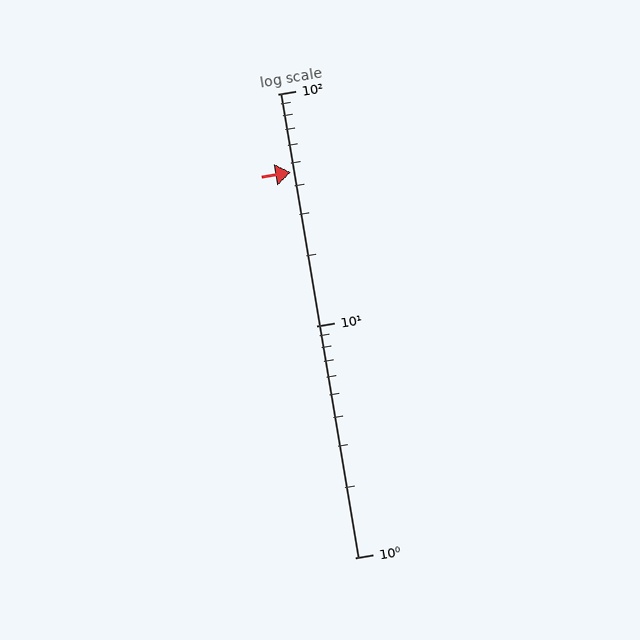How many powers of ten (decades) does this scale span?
The scale spans 2 decades, from 1 to 100.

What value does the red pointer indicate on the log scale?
The pointer indicates approximately 46.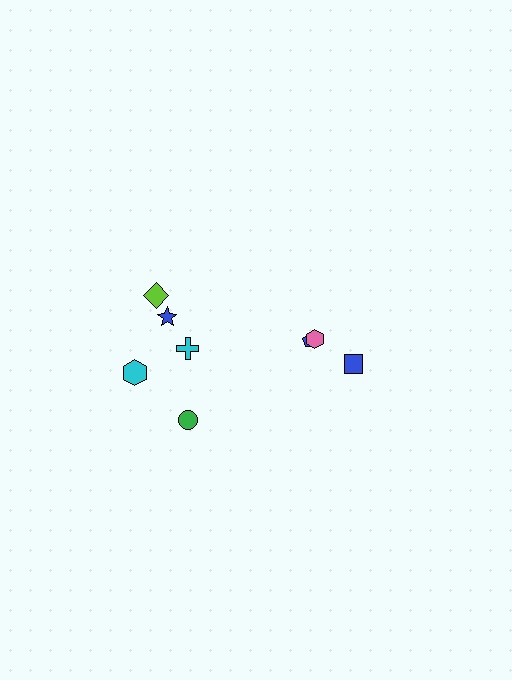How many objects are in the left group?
There are 5 objects.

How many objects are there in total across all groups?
There are 8 objects.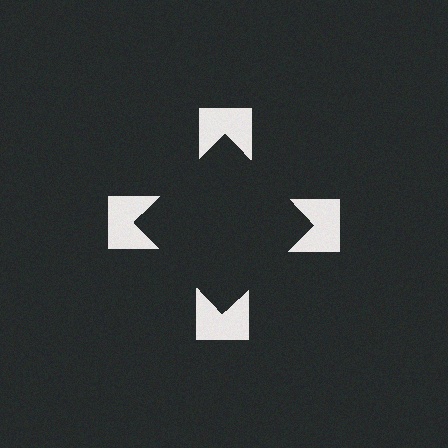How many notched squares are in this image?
There are 4 — one at each vertex of the illusory square.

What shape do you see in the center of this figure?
An illusory square — its edges are inferred from the aligned wedge cuts in the notched squares, not physically drawn.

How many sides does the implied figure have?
4 sides.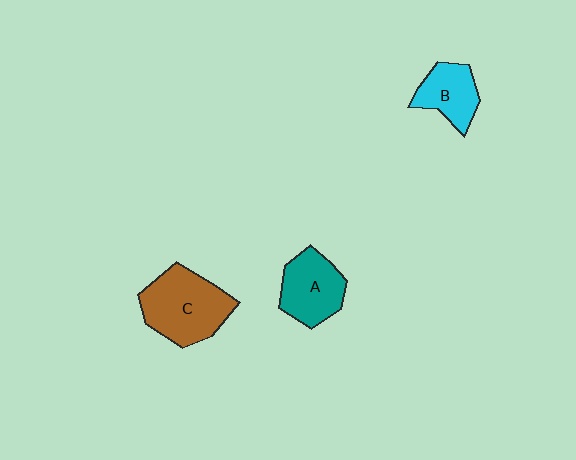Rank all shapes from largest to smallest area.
From largest to smallest: C (brown), A (teal), B (cyan).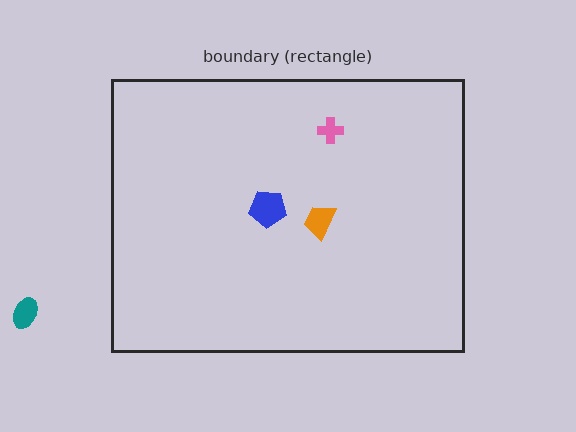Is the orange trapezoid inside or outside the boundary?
Inside.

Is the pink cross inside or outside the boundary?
Inside.